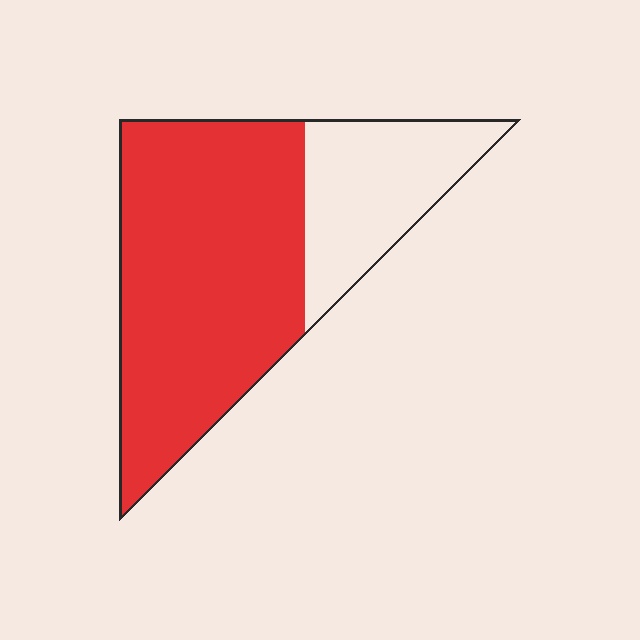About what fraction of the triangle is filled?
About three quarters (3/4).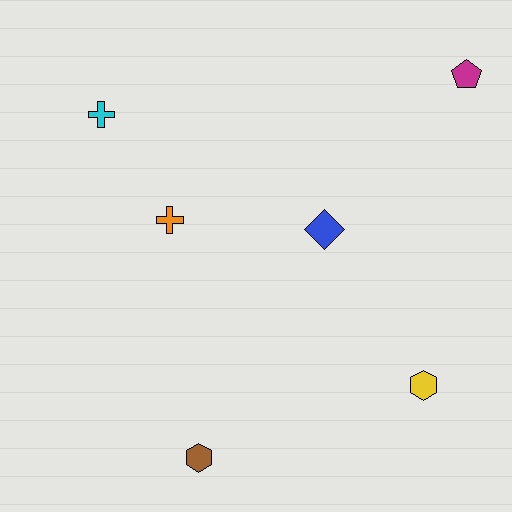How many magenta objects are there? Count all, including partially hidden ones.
There is 1 magenta object.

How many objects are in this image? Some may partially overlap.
There are 6 objects.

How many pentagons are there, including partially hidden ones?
There is 1 pentagon.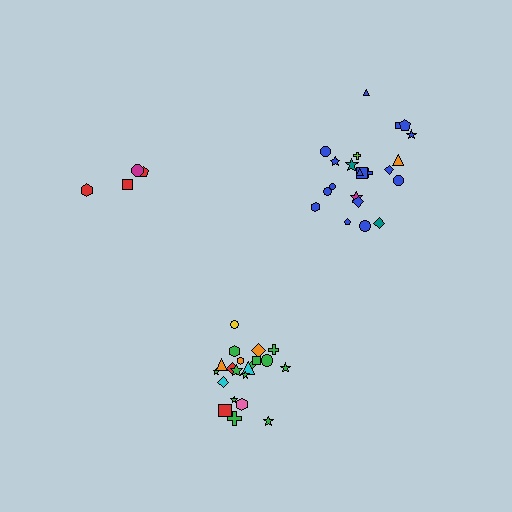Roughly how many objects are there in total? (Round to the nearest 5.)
Roughly 50 objects in total.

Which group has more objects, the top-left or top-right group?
The top-right group.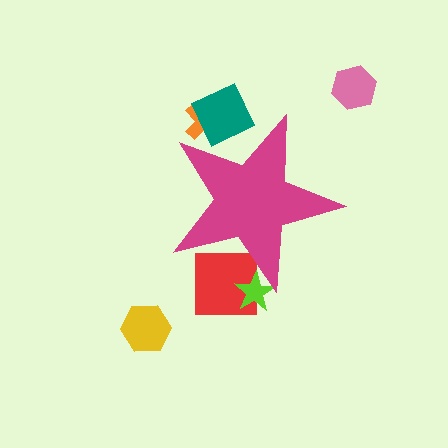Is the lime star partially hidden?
Yes, the lime star is partially hidden behind the magenta star.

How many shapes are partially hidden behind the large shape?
4 shapes are partially hidden.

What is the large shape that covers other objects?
A magenta star.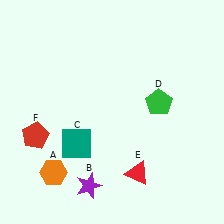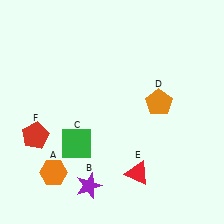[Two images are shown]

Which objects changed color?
C changed from teal to green. D changed from green to orange.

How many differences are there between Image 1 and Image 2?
There are 2 differences between the two images.